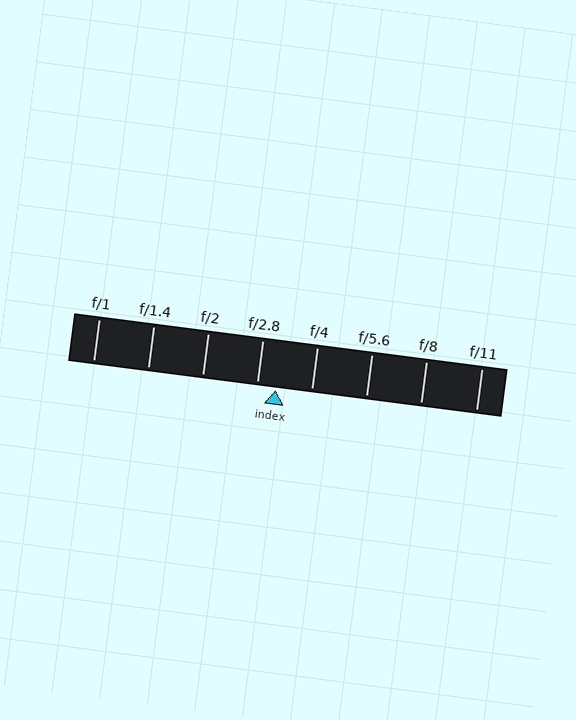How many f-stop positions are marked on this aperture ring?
There are 8 f-stop positions marked.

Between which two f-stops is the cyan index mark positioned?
The index mark is between f/2.8 and f/4.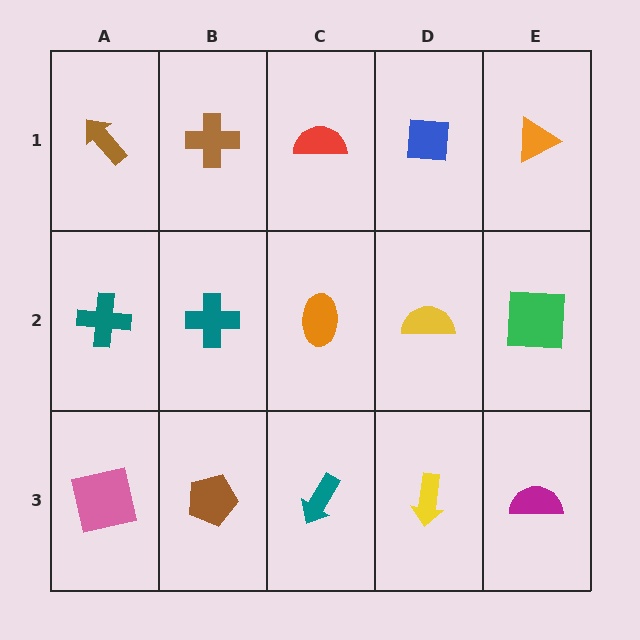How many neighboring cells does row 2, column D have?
4.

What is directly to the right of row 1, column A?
A brown cross.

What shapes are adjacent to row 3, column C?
An orange ellipse (row 2, column C), a brown pentagon (row 3, column B), a yellow arrow (row 3, column D).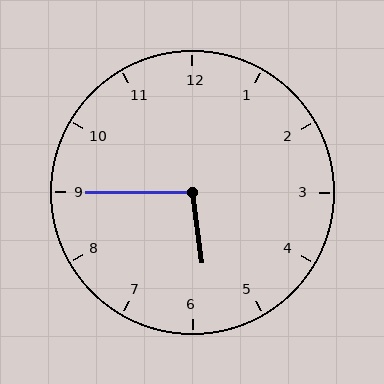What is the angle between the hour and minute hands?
Approximately 98 degrees.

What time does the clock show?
5:45.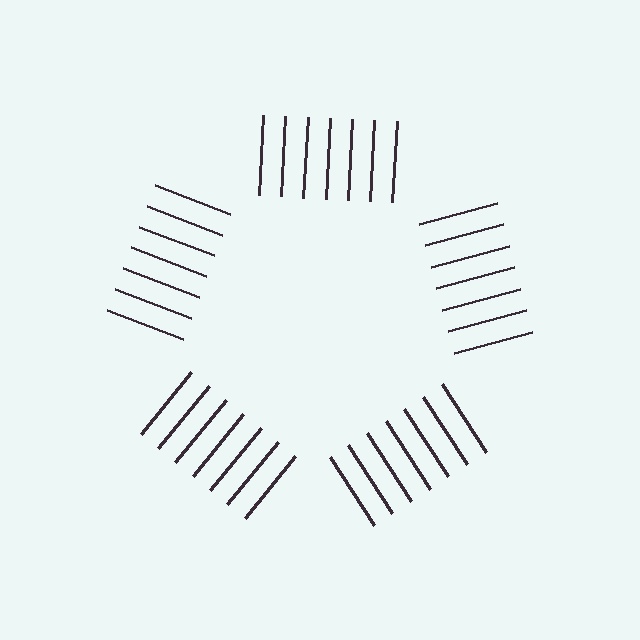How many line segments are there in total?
35 — 7 along each of the 5 edges.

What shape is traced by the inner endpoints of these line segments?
An illusory pentagon — the line segments terminate on its edges but no continuous stroke is drawn.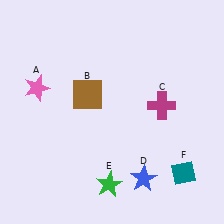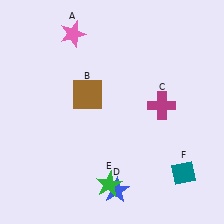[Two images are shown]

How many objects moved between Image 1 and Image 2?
2 objects moved between the two images.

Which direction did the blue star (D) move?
The blue star (D) moved left.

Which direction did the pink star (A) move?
The pink star (A) moved up.